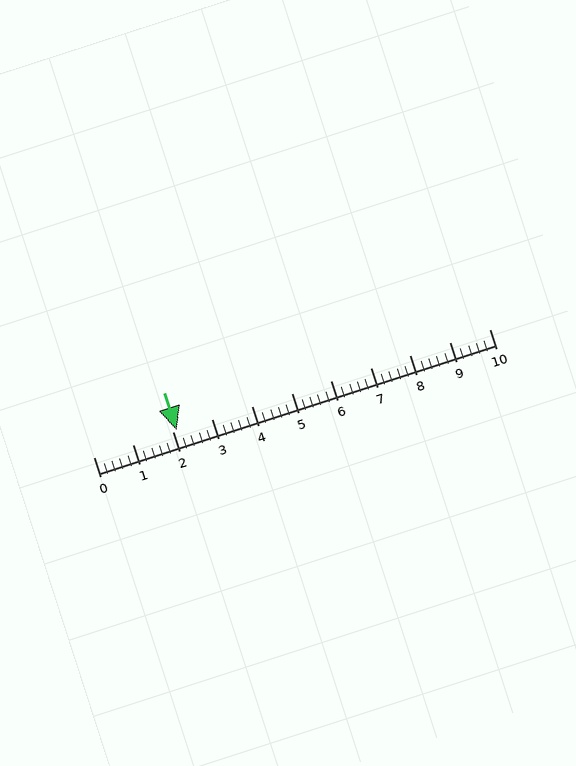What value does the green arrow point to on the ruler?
The green arrow points to approximately 2.1.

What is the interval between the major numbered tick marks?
The major tick marks are spaced 1 units apart.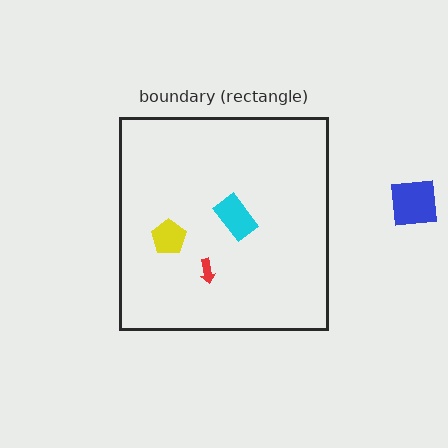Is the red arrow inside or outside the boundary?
Inside.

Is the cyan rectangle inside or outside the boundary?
Inside.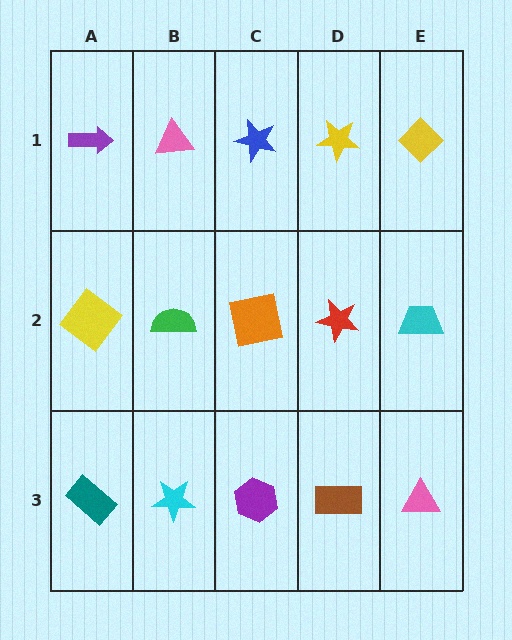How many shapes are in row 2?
5 shapes.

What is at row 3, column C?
A purple hexagon.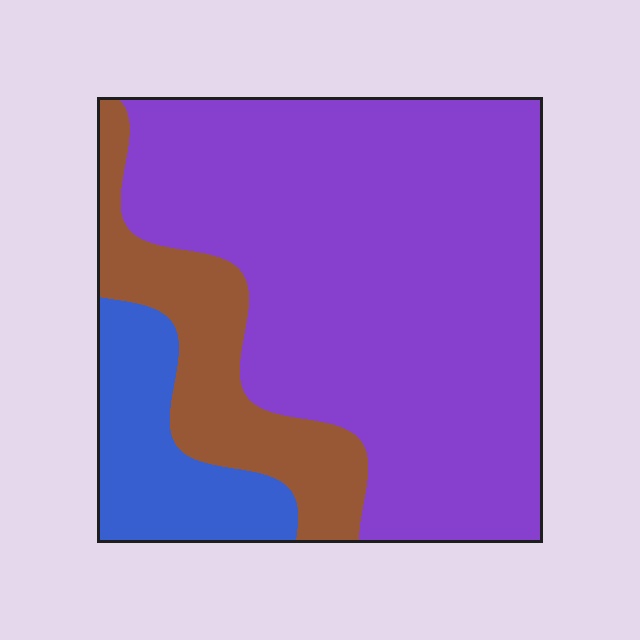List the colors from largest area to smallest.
From largest to smallest: purple, brown, blue.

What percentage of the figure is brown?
Brown takes up about one sixth (1/6) of the figure.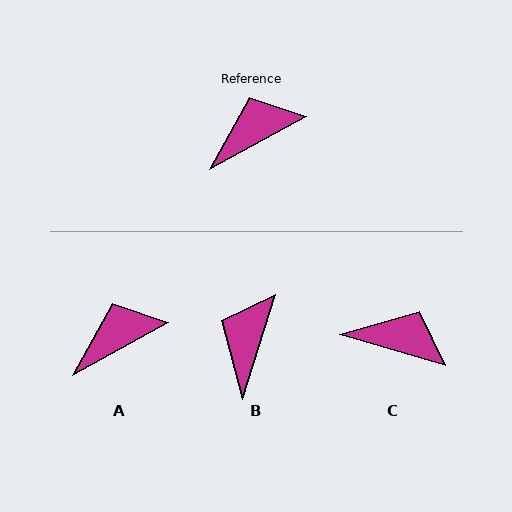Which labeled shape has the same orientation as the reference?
A.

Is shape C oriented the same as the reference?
No, it is off by about 45 degrees.